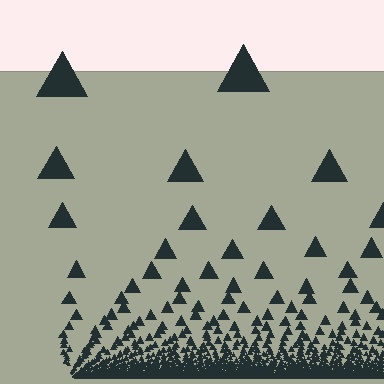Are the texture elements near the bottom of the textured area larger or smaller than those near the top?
Smaller. The gradient is inverted — elements near the bottom are smaller and denser.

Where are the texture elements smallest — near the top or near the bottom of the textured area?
Near the bottom.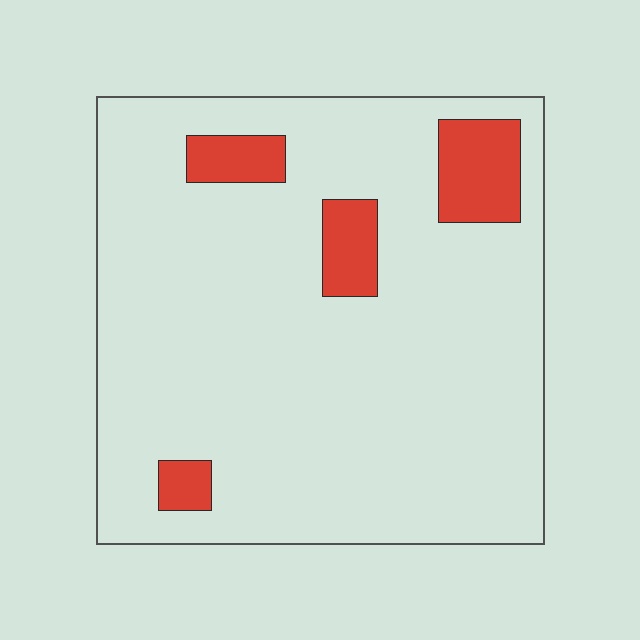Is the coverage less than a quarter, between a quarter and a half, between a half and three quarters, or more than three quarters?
Less than a quarter.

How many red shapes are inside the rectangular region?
4.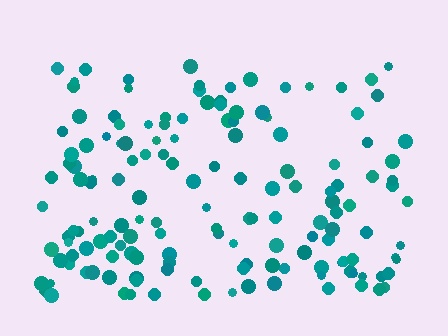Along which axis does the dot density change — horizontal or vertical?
Vertical.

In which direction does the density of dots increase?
From top to bottom, with the bottom side densest.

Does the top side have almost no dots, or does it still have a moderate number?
Still a moderate number, just noticeably fewer than the bottom.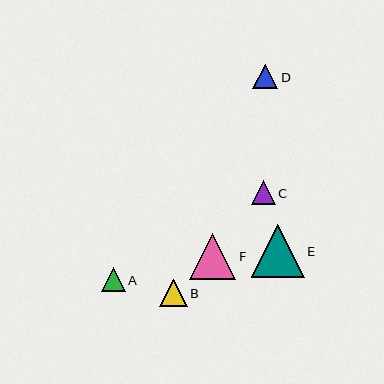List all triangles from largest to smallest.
From largest to smallest: E, F, B, D, C, A.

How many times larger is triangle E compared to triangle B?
Triangle E is approximately 1.9 times the size of triangle B.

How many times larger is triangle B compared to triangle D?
Triangle B is approximately 1.1 times the size of triangle D.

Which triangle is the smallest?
Triangle A is the smallest with a size of approximately 24 pixels.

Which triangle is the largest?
Triangle E is the largest with a size of approximately 53 pixels.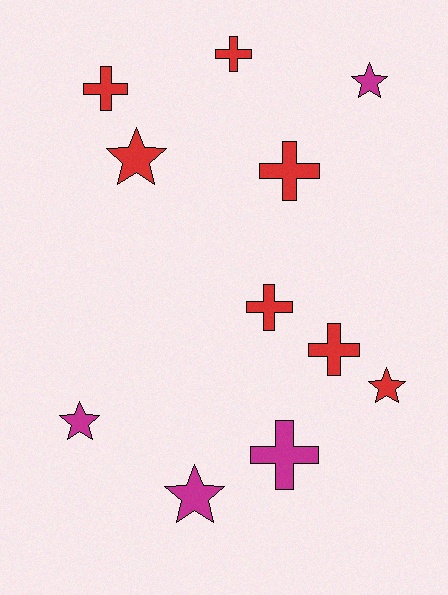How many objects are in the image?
There are 11 objects.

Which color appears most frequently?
Red, with 7 objects.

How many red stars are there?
There are 2 red stars.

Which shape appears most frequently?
Cross, with 6 objects.